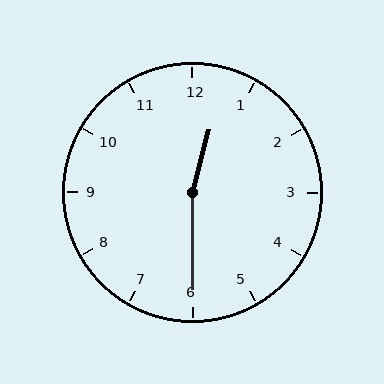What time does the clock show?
12:30.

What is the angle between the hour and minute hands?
Approximately 165 degrees.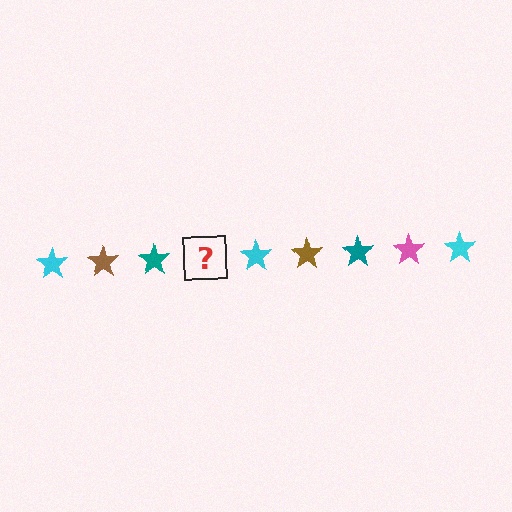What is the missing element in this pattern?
The missing element is a pink star.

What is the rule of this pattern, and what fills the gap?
The rule is that the pattern cycles through cyan, brown, teal, pink stars. The gap should be filled with a pink star.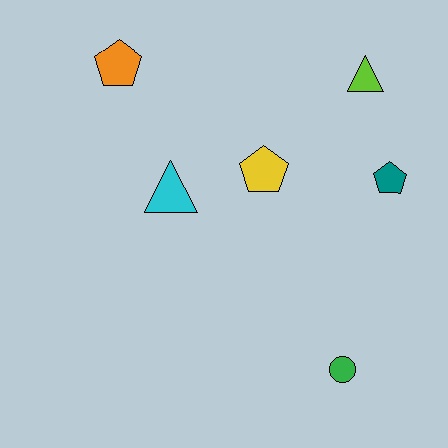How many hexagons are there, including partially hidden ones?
There are no hexagons.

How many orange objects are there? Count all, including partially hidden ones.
There is 1 orange object.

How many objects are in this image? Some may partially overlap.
There are 6 objects.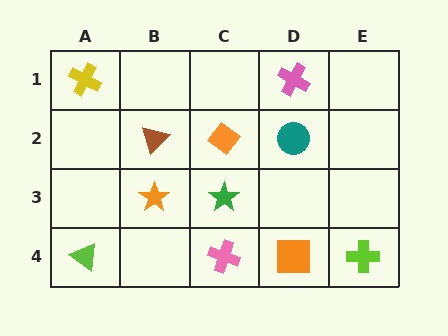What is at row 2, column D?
A teal circle.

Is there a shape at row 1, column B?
No, that cell is empty.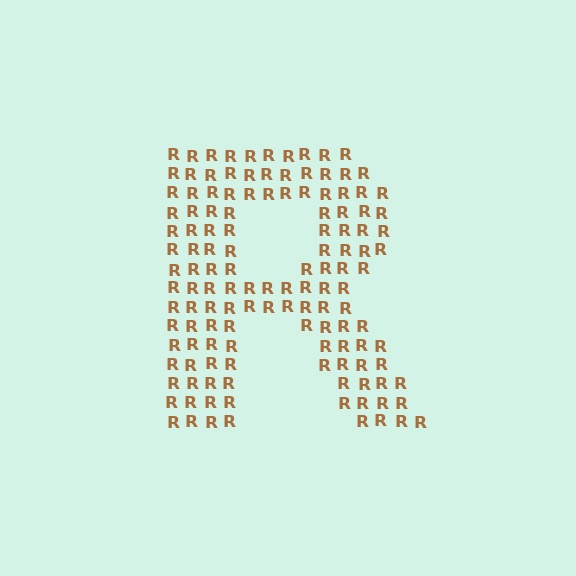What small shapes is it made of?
It is made of small letter R's.